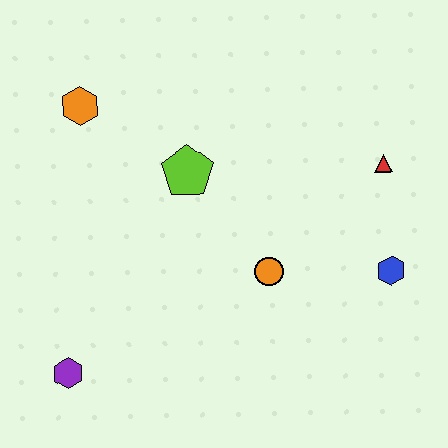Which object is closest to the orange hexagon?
The lime pentagon is closest to the orange hexagon.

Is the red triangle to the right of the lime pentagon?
Yes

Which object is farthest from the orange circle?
The orange hexagon is farthest from the orange circle.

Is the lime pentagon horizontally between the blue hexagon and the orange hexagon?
Yes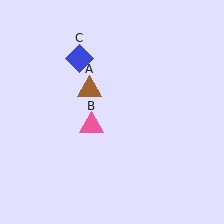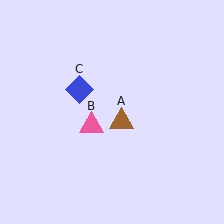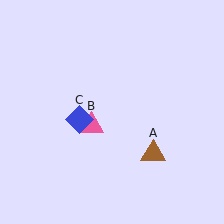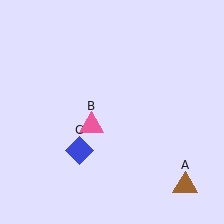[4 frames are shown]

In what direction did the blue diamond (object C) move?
The blue diamond (object C) moved down.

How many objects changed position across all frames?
2 objects changed position: brown triangle (object A), blue diamond (object C).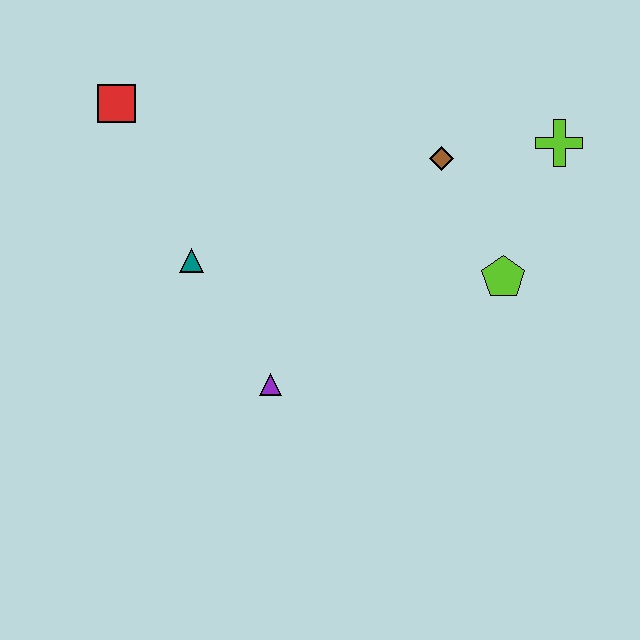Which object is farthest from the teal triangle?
The lime cross is farthest from the teal triangle.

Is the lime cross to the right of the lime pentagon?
Yes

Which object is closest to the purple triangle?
The teal triangle is closest to the purple triangle.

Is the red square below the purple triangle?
No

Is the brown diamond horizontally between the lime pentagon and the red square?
Yes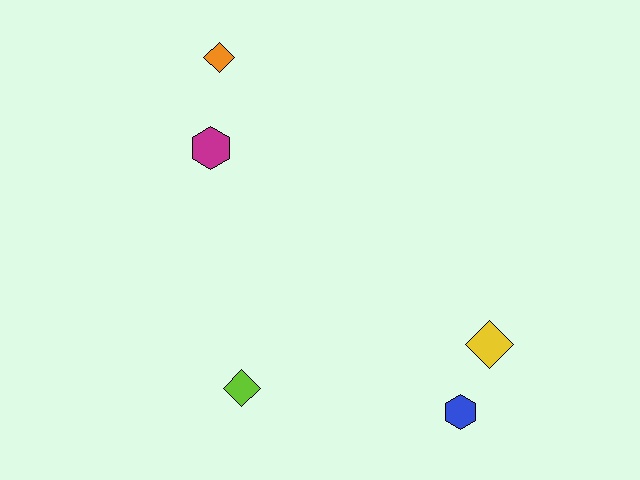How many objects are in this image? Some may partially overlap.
There are 5 objects.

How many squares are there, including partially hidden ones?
There are no squares.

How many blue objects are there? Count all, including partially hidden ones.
There is 1 blue object.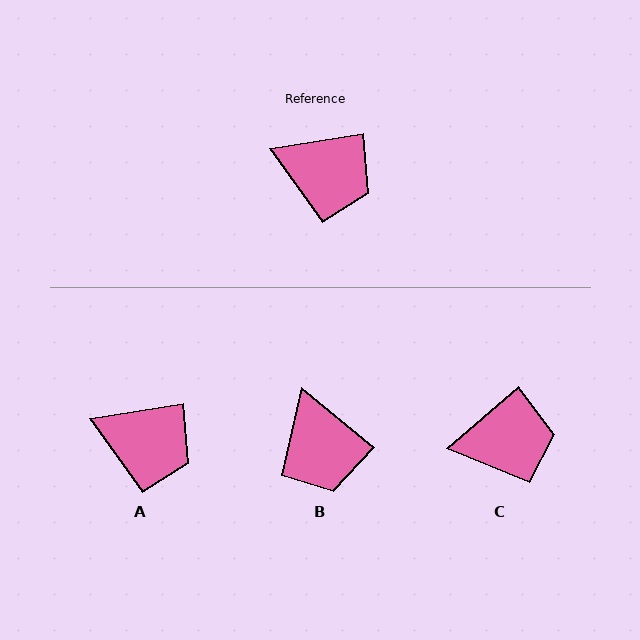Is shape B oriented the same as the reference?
No, it is off by about 49 degrees.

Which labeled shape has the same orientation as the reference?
A.